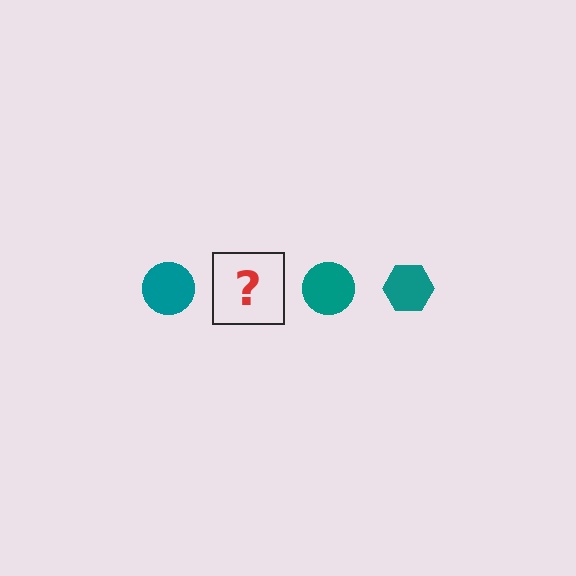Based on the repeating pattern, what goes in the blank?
The blank should be a teal hexagon.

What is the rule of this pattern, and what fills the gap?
The rule is that the pattern cycles through circle, hexagon shapes in teal. The gap should be filled with a teal hexagon.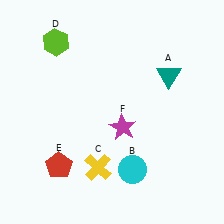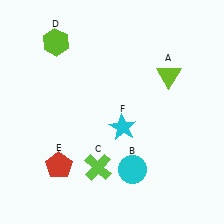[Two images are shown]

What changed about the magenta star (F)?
In Image 1, F is magenta. In Image 2, it changed to cyan.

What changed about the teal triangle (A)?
In Image 1, A is teal. In Image 2, it changed to lime.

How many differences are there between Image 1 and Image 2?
There are 3 differences between the two images.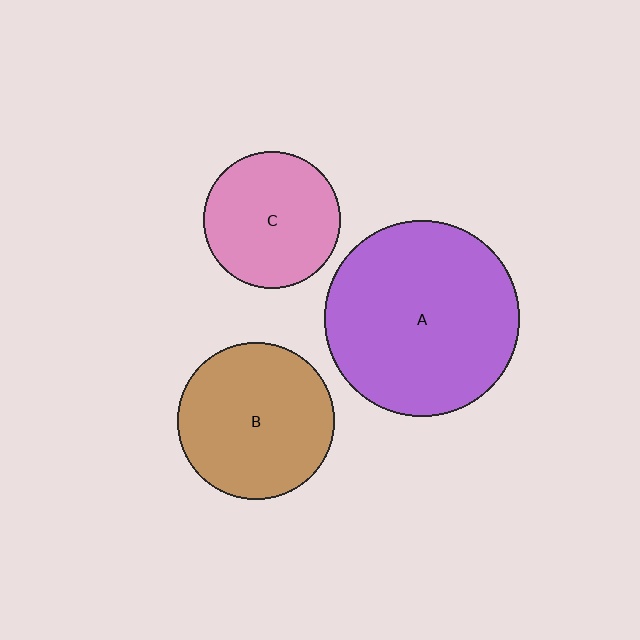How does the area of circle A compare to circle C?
Approximately 2.0 times.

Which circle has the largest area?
Circle A (purple).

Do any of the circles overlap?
No, none of the circles overlap.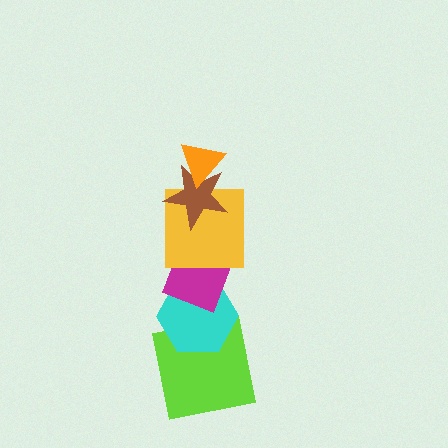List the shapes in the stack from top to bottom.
From top to bottom: the orange triangle, the brown star, the yellow square, the magenta diamond, the cyan hexagon, the lime square.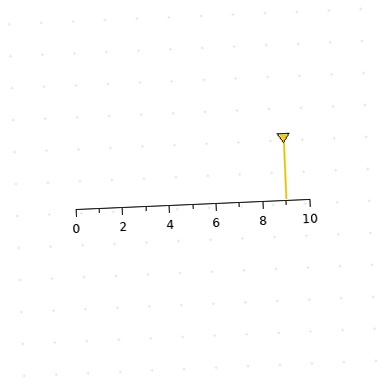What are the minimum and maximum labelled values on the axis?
The axis runs from 0 to 10.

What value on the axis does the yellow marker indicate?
The marker indicates approximately 9.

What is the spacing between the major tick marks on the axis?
The major ticks are spaced 2 apart.